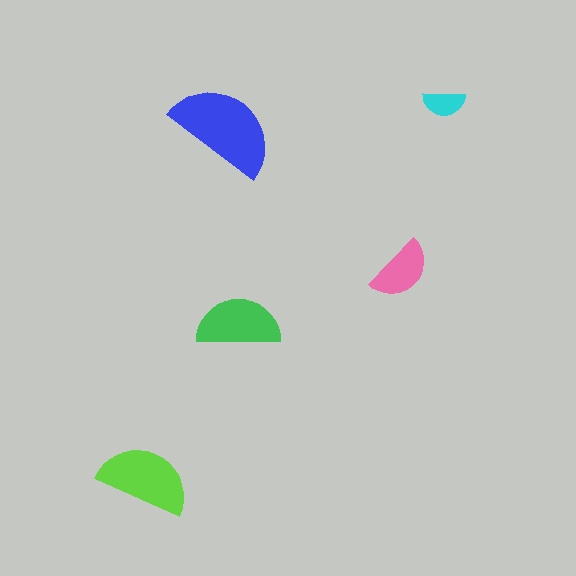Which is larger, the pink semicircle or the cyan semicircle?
The pink one.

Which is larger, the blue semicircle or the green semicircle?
The blue one.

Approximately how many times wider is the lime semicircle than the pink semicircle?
About 1.5 times wider.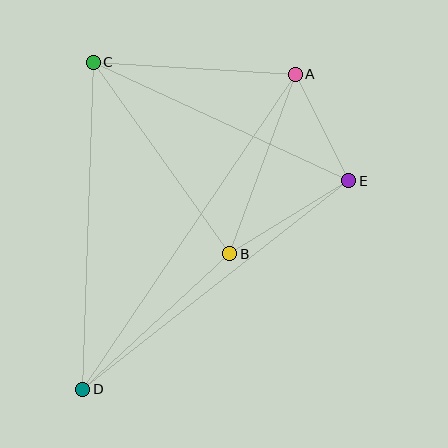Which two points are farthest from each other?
Points A and D are farthest from each other.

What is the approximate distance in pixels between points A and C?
The distance between A and C is approximately 202 pixels.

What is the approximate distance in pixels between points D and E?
The distance between D and E is approximately 338 pixels.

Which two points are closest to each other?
Points A and E are closest to each other.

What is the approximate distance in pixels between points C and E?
The distance between C and E is approximately 282 pixels.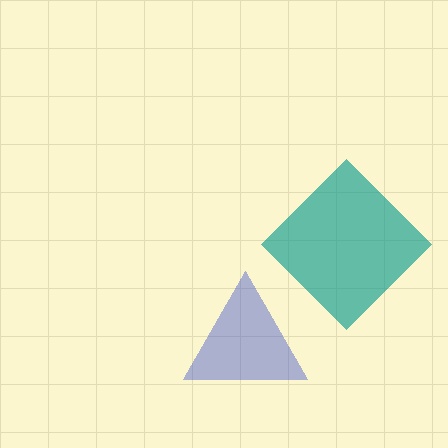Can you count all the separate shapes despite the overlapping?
Yes, there are 2 separate shapes.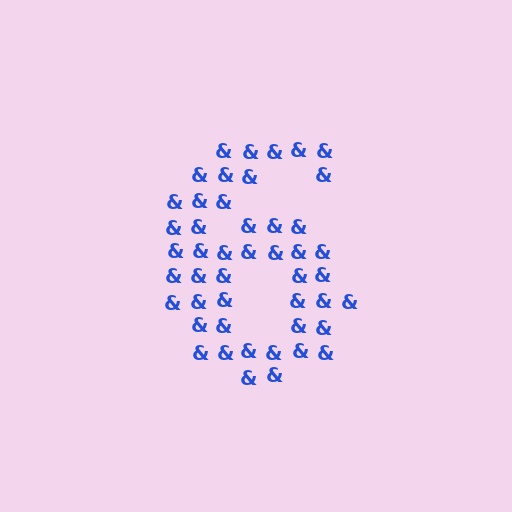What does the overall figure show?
The overall figure shows the digit 6.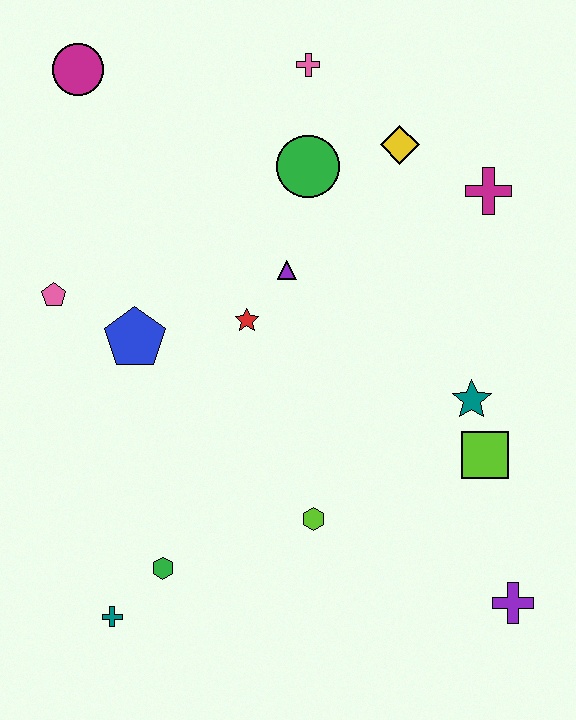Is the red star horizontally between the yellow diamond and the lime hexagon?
No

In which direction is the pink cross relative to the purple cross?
The pink cross is above the purple cross.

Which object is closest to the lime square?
The teal star is closest to the lime square.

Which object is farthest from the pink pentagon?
The purple cross is farthest from the pink pentagon.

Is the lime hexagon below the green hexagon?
No